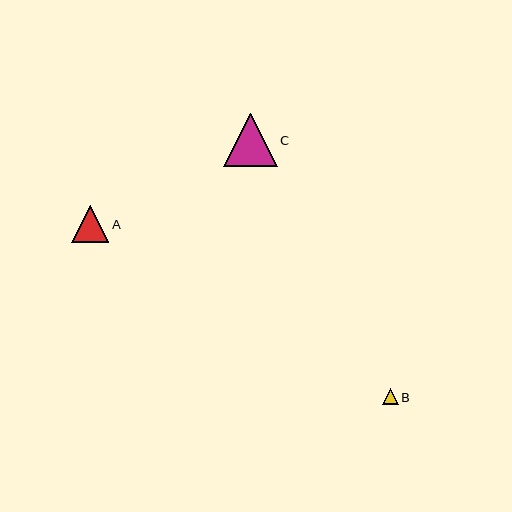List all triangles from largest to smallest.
From largest to smallest: C, A, B.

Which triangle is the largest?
Triangle C is the largest with a size of approximately 54 pixels.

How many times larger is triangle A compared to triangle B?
Triangle A is approximately 2.3 times the size of triangle B.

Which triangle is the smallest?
Triangle B is the smallest with a size of approximately 16 pixels.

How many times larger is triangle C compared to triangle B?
Triangle C is approximately 3.4 times the size of triangle B.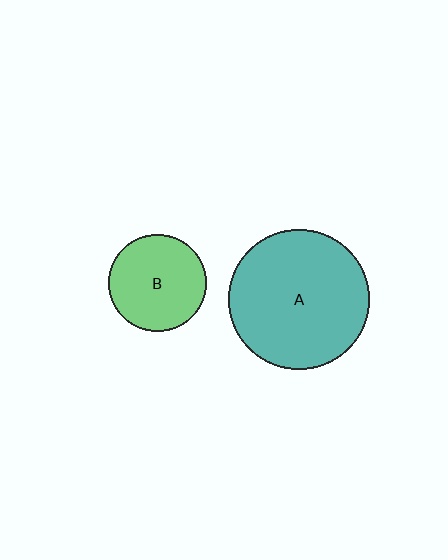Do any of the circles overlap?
No, none of the circles overlap.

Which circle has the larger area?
Circle A (teal).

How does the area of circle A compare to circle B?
Approximately 2.1 times.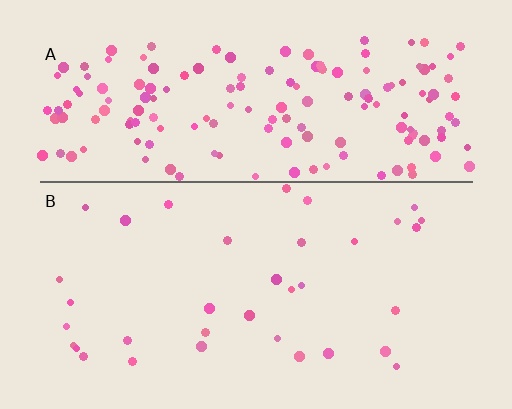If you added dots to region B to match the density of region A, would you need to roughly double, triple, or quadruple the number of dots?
Approximately quadruple.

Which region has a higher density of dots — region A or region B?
A (the top).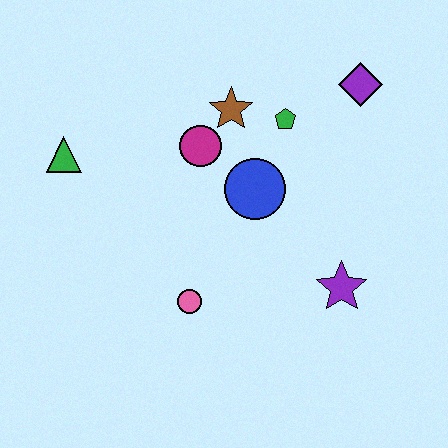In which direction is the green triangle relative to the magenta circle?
The green triangle is to the left of the magenta circle.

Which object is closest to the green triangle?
The magenta circle is closest to the green triangle.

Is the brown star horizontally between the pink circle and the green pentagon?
Yes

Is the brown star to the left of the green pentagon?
Yes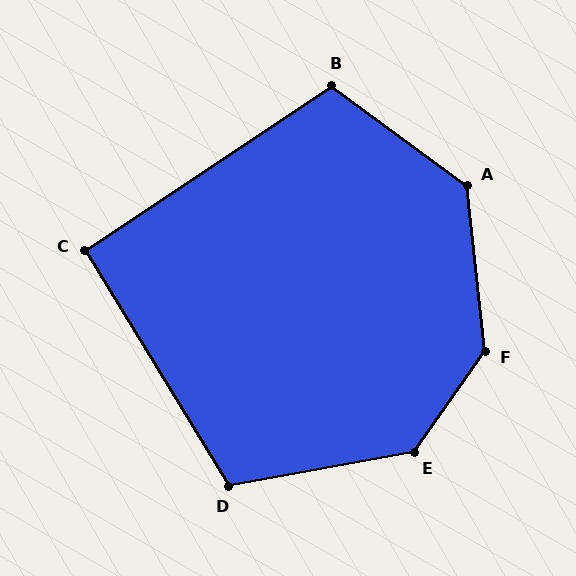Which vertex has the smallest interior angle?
C, at approximately 92 degrees.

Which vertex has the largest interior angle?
F, at approximately 139 degrees.